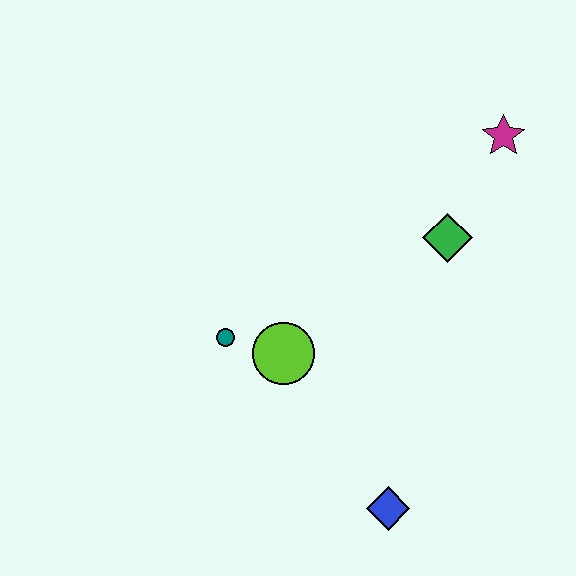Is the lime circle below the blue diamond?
No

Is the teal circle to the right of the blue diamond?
No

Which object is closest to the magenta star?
The green diamond is closest to the magenta star.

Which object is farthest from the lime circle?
The magenta star is farthest from the lime circle.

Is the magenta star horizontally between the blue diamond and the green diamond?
No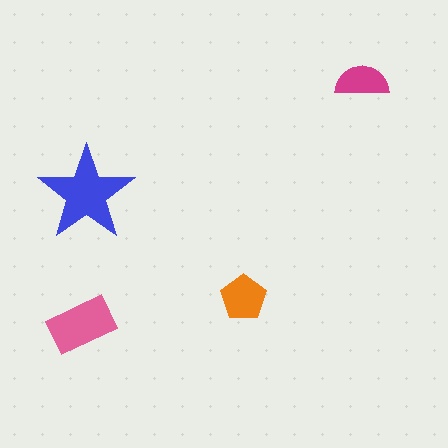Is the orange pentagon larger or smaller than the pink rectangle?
Smaller.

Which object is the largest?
The blue star.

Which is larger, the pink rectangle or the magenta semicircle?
The pink rectangle.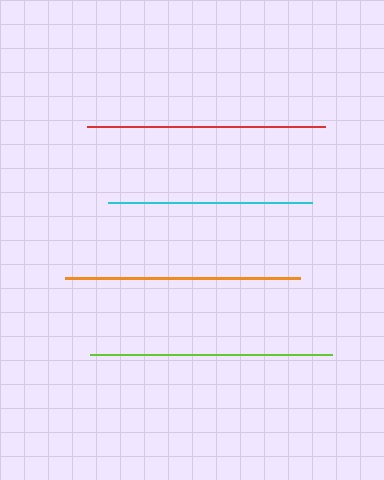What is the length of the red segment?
The red segment is approximately 238 pixels long.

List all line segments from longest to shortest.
From longest to shortest: lime, red, orange, cyan.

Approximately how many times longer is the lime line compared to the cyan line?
The lime line is approximately 1.2 times the length of the cyan line.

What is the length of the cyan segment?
The cyan segment is approximately 204 pixels long.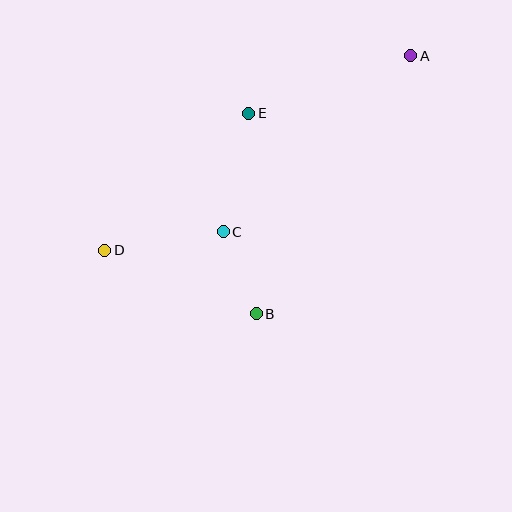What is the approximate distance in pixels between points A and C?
The distance between A and C is approximately 257 pixels.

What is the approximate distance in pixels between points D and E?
The distance between D and E is approximately 199 pixels.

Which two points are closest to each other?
Points B and C are closest to each other.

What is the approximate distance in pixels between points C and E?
The distance between C and E is approximately 121 pixels.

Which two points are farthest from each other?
Points A and D are farthest from each other.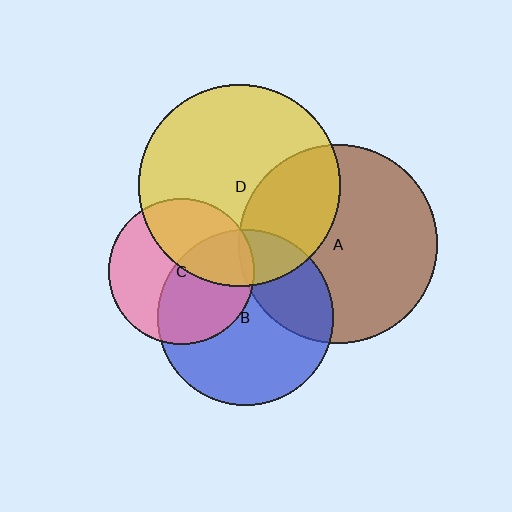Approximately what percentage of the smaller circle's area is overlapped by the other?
Approximately 5%.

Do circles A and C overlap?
Yes.